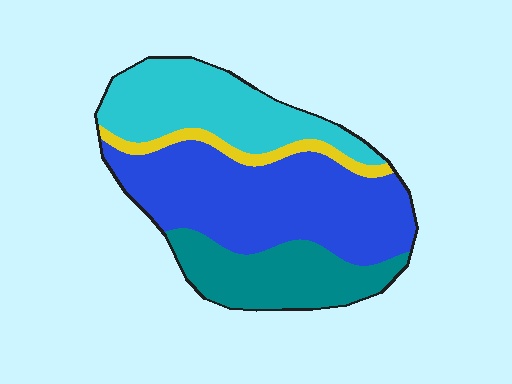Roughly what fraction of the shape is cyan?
Cyan covers about 25% of the shape.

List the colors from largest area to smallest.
From largest to smallest: blue, cyan, teal, yellow.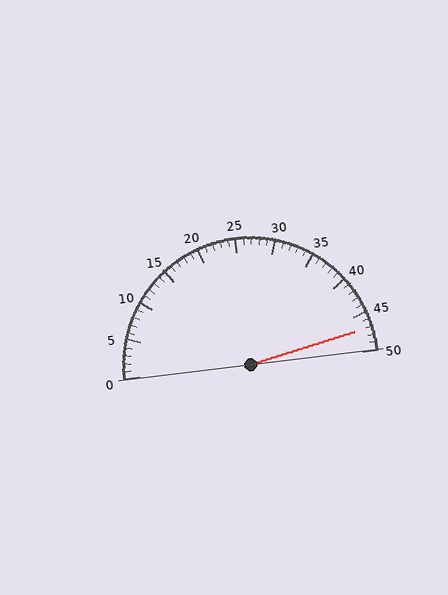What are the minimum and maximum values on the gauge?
The gauge ranges from 0 to 50.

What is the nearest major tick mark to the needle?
The nearest major tick mark is 45.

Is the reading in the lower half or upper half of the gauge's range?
The reading is in the upper half of the range (0 to 50).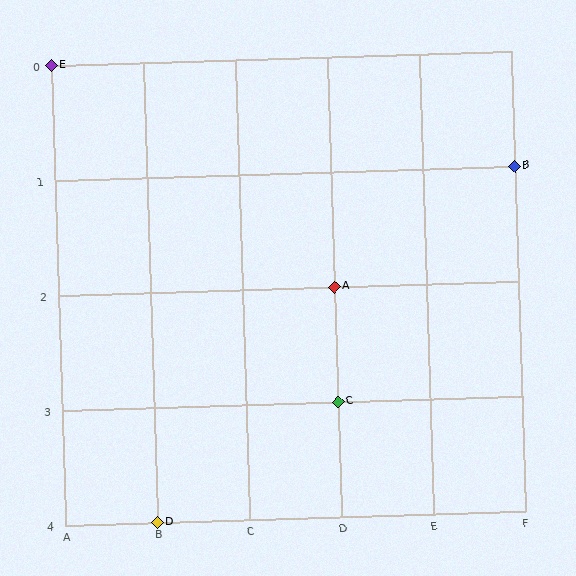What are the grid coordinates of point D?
Point D is at grid coordinates (B, 4).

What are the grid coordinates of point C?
Point C is at grid coordinates (D, 3).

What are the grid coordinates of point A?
Point A is at grid coordinates (D, 2).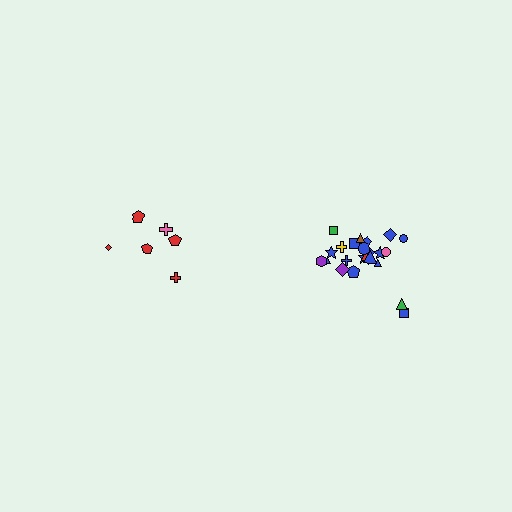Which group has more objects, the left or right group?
The right group.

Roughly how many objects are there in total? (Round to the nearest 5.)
Roughly 30 objects in total.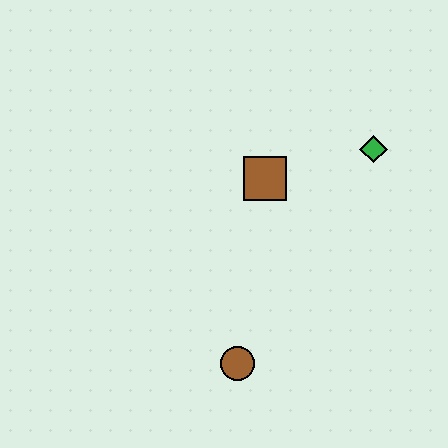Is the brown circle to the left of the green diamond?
Yes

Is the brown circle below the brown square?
Yes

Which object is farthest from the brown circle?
The green diamond is farthest from the brown circle.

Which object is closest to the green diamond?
The brown square is closest to the green diamond.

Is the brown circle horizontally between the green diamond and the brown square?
No